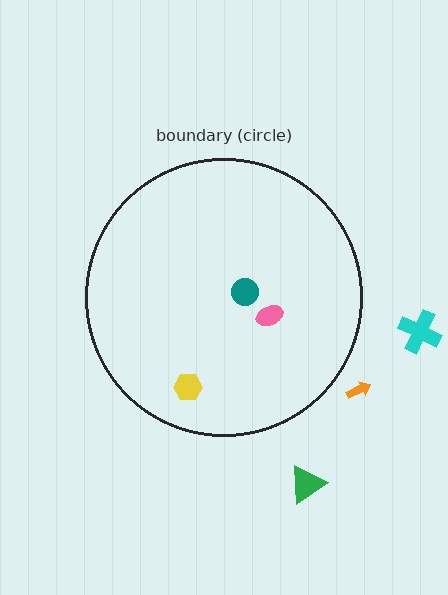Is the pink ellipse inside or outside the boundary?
Inside.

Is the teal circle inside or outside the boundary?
Inside.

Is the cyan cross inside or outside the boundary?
Outside.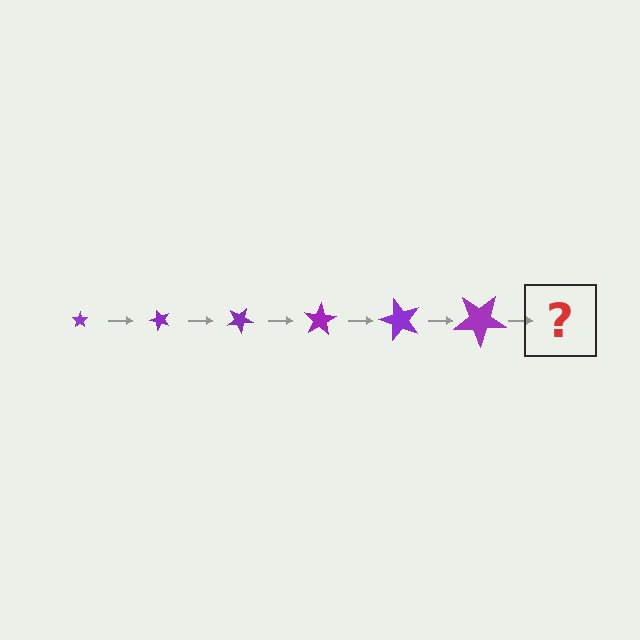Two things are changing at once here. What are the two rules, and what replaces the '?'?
The two rules are that the star grows larger each step and it rotates 50 degrees each step. The '?' should be a star, larger than the previous one and rotated 300 degrees from the start.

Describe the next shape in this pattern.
It should be a star, larger than the previous one and rotated 300 degrees from the start.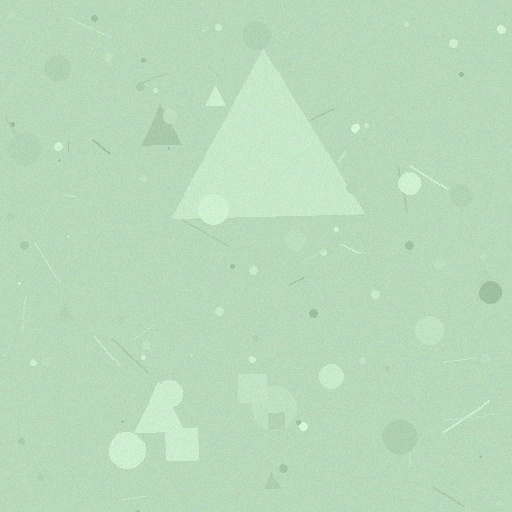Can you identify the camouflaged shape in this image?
The camouflaged shape is a triangle.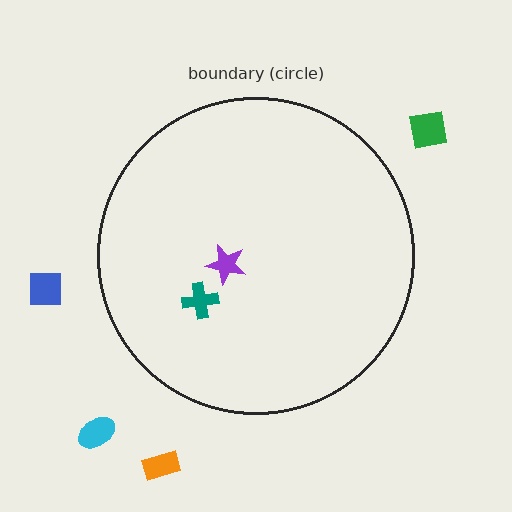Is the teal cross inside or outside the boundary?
Inside.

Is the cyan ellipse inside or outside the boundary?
Outside.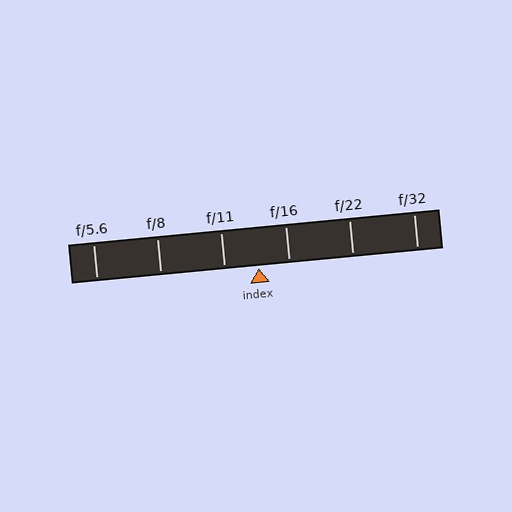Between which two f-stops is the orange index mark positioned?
The index mark is between f/11 and f/16.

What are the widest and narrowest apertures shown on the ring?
The widest aperture shown is f/5.6 and the narrowest is f/32.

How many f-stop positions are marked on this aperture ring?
There are 6 f-stop positions marked.